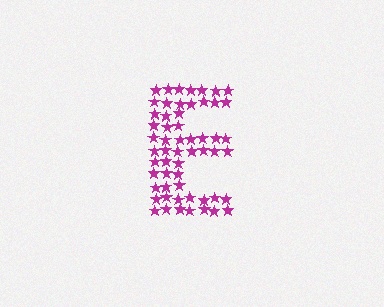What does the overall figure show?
The overall figure shows the letter E.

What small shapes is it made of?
It is made of small stars.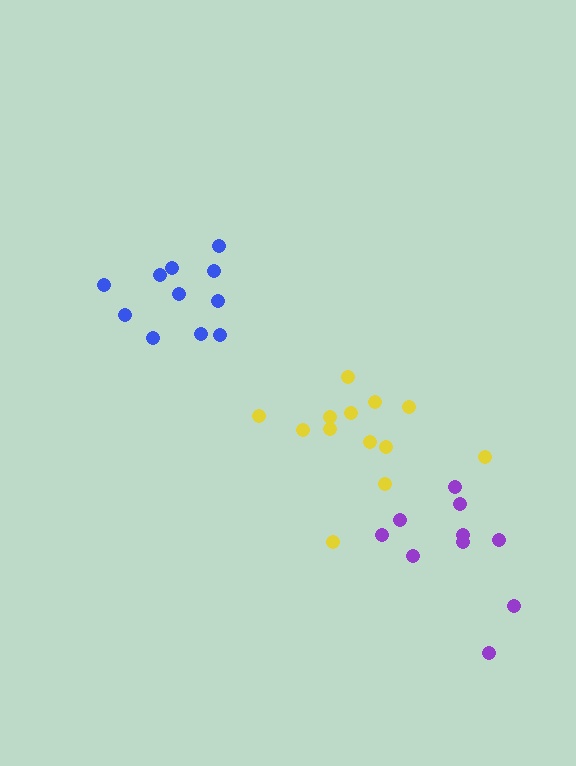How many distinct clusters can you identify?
There are 3 distinct clusters.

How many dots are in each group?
Group 1: 10 dots, Group 2: 11 dots, Group 3: 13 dots (34 total).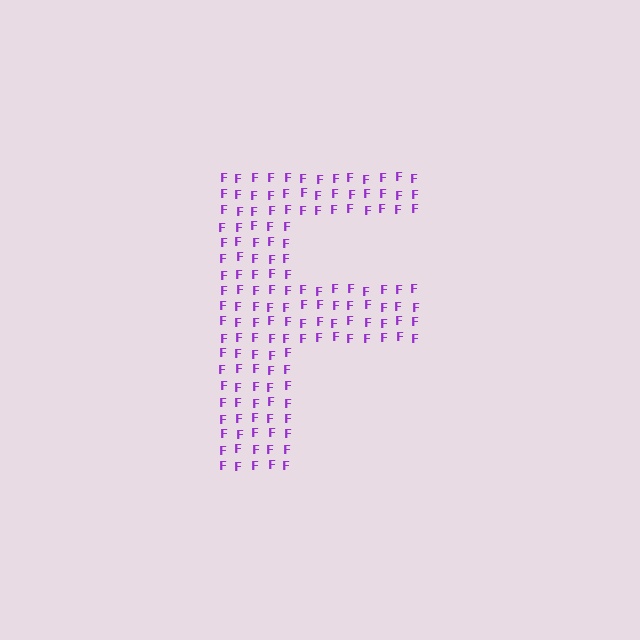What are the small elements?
The small elements are letter F's.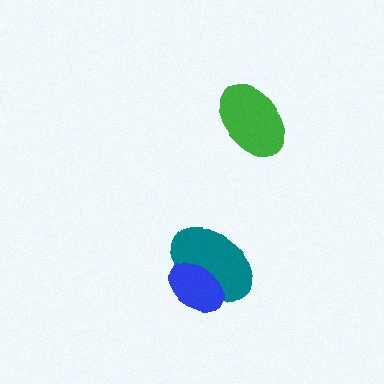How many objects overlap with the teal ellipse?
1 object overlaps with the teal ellipse.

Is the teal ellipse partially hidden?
Yes, it is partially covered by another shape.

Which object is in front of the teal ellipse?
The blue ellipse is in front of the teal ellipse.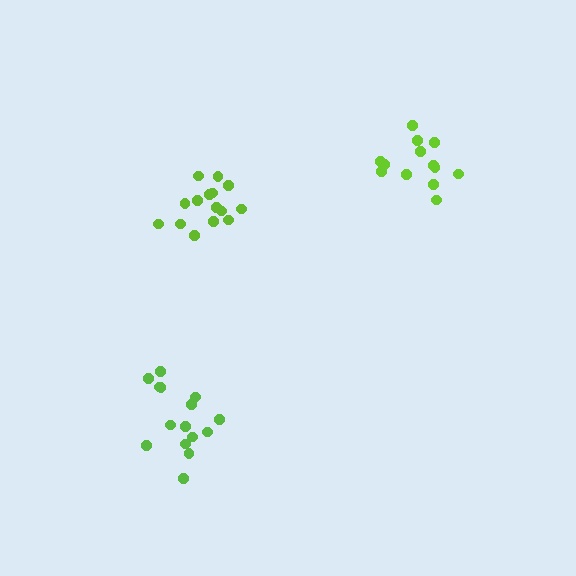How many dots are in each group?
Group 1: 15 dots, Group 2: 15 dots, Group 3: 13 dots (43 total).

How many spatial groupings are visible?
There are 3 spatial groupings.